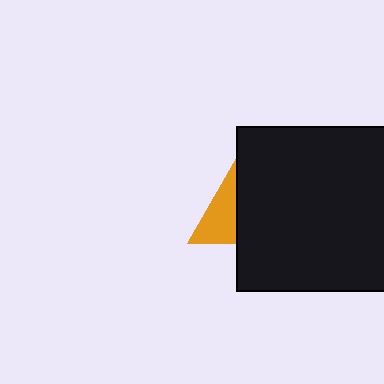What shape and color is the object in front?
The object in front is a black square.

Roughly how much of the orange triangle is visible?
A small part of it is visible (roughly 35%).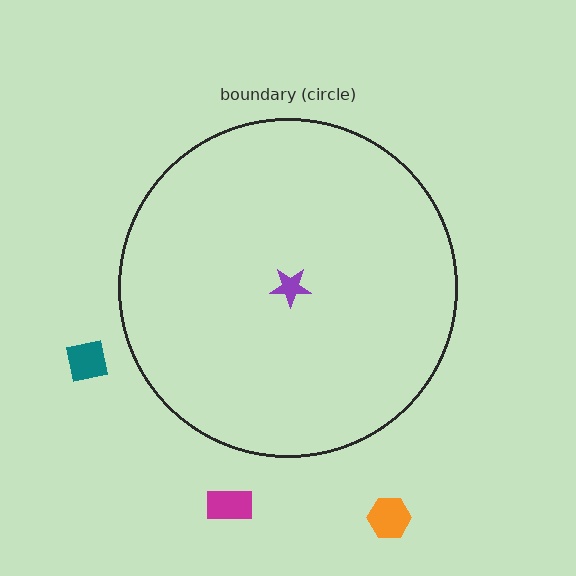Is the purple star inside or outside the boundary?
Inside.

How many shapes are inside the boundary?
1 inside, 3 outside.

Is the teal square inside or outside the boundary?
Outside.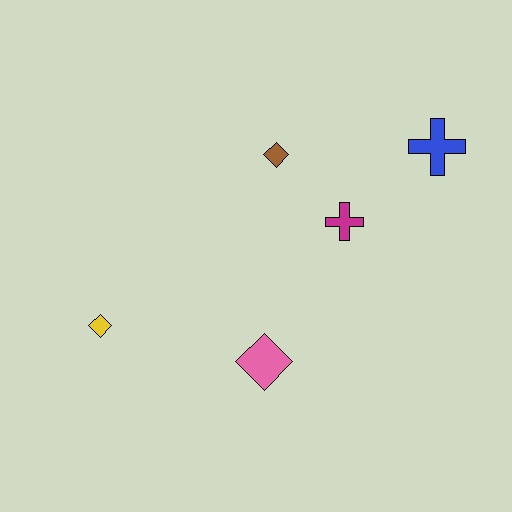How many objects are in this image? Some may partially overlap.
There are 5 objects.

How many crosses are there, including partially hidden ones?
There are 2 crosses.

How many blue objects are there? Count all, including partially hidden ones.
There is 1 blue object.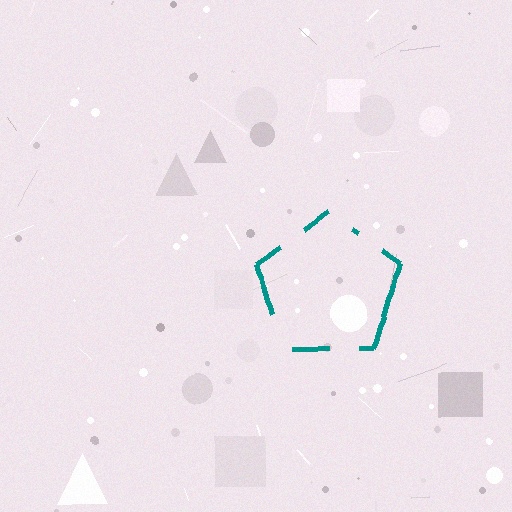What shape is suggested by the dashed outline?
The dashed outline suggests a pentagon.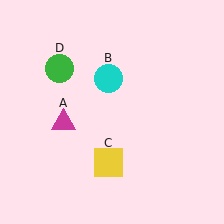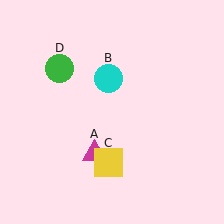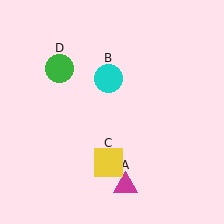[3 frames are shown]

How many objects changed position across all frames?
1 object changed position: magenta triangle (object A).